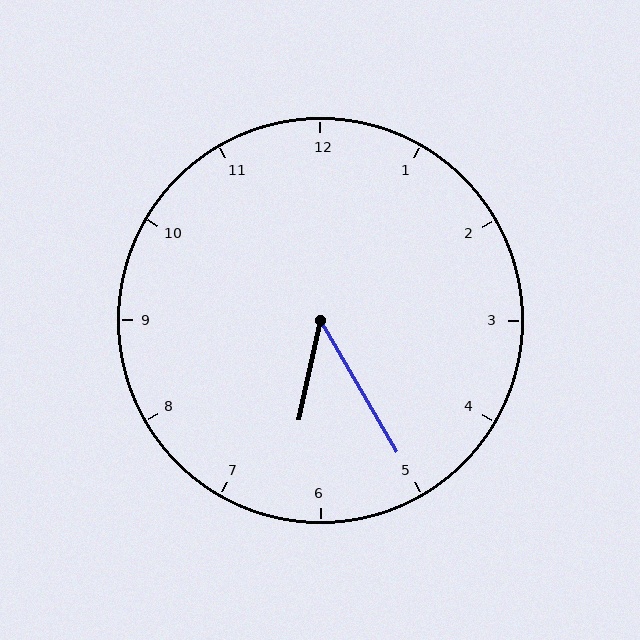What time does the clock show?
6:25.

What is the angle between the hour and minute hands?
Approximately 42 degrees.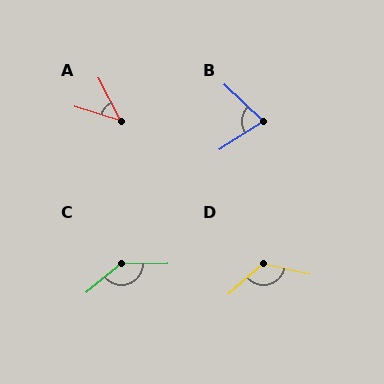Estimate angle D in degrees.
Approximately 125 degrees.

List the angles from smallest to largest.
A (45°), B (76°), D (125°), C (141°).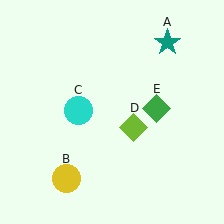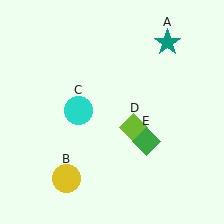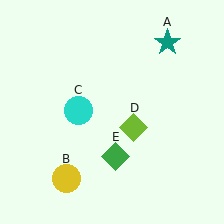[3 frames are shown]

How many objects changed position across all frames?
1 object changed position: green diamond (object E).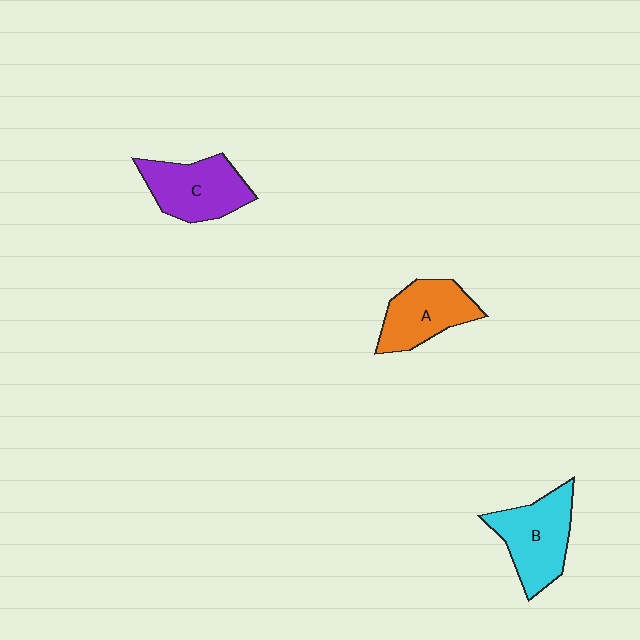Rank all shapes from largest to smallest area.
From largest to smallest: B (cyan), C (purple), A (orange).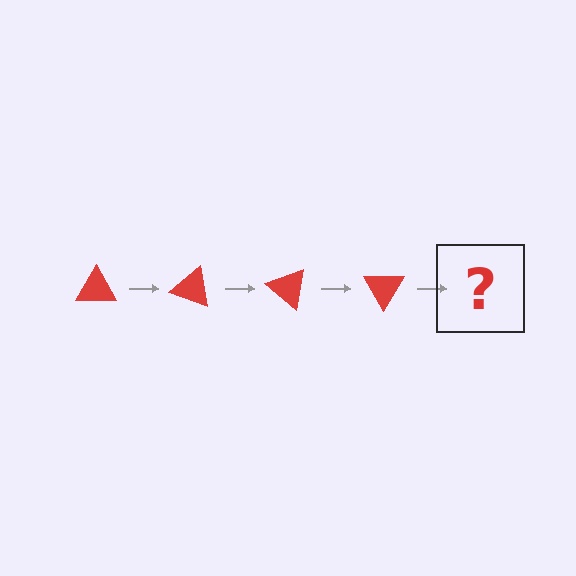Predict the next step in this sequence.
The next step is a red triangle rotated 80 degrees.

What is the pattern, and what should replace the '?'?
The pattern is that the triangle rotates 20 degrees each step. The '?' should be a red triangle rotated 80 degrees.